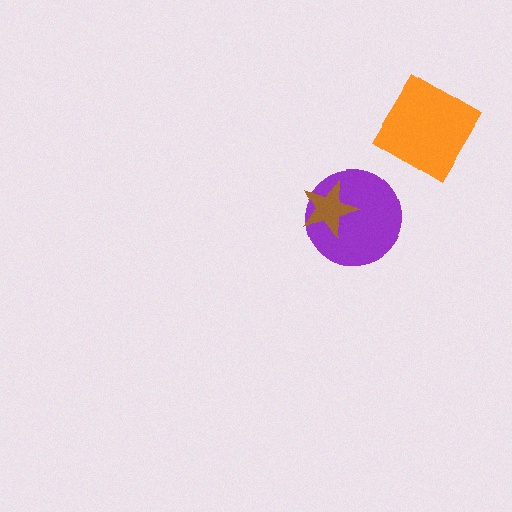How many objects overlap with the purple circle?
1 object overlaps with the purple circle.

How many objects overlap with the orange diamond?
0 objects overlap with the orange diamond.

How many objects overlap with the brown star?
1 object overlaps with the brown star.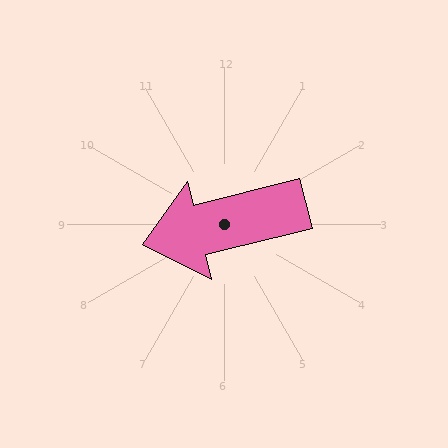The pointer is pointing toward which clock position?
Roughly 9 o'clock.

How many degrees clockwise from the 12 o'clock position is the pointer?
Approximately 256 degrees.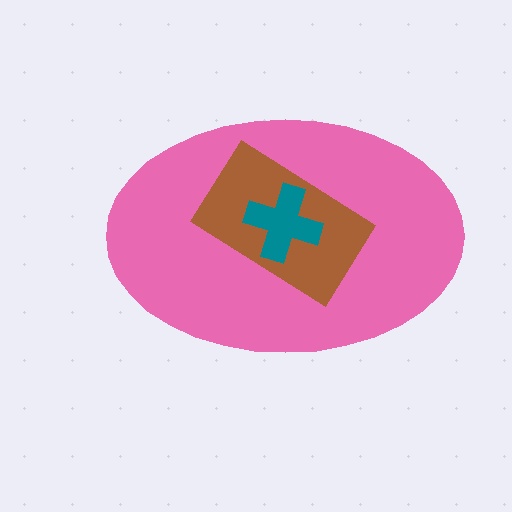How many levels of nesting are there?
3.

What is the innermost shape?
The teal cross.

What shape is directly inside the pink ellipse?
The brown rectangle.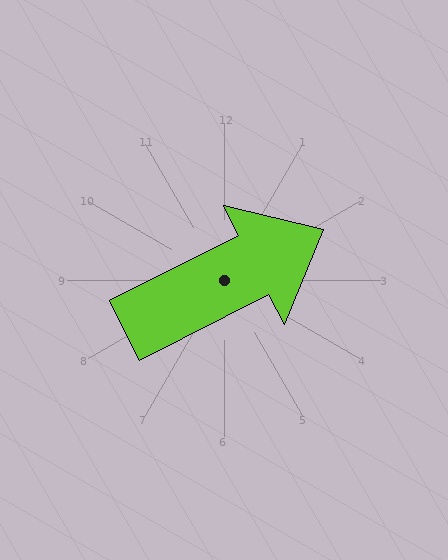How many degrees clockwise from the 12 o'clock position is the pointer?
Approximately 63 degrees.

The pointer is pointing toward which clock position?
Roughly 2 o'clock.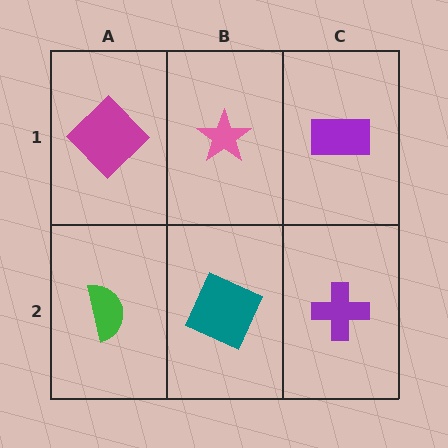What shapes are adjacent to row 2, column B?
A pink star (row 1, column B), a green semicircle (row 2, column A), a purple cross (row 2, column C).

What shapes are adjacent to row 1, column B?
A teal square (row 2, column B), a magenta diamond (row 1, column A), a purple rectangle (row 1, column C).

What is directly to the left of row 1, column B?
A magenta diamond.